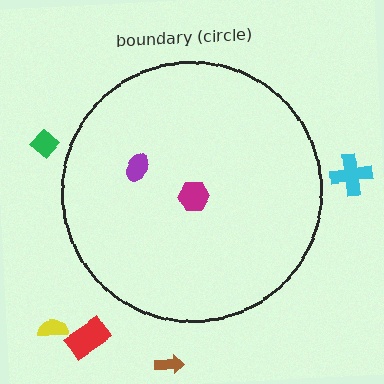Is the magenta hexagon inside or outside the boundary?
Inside.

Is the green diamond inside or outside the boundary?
Outside.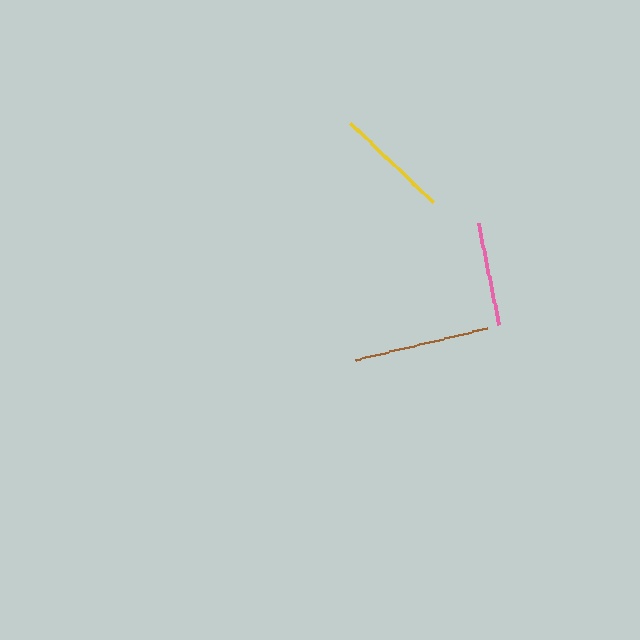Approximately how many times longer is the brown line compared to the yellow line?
The brown line is approximately 1.2 times the length of the yellow line.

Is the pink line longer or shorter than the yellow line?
The yellow line is longer than the pink line.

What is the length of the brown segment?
The brown segment is approximately 135 pixels long.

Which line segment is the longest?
The brown line is the longest at approximately 135 pixels.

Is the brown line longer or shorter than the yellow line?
The brown line is longer than the yellow line.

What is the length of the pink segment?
The pink segment is approximately 103 pixels long.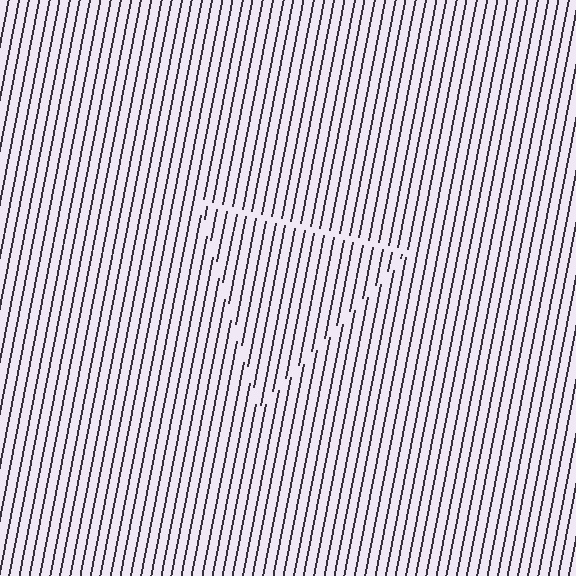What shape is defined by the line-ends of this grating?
An illusory triangle. The interior of the shape contains the same grating, shifted by half a period — the contour is defined by the phase discontinuity where line-ends from the inner and outer gratings abut.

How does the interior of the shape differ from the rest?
The interior of the shape contains the same grating, shifted by half a period — the contour is defined by the phase discontinuity where line-ends from the inner and outer gratings abut.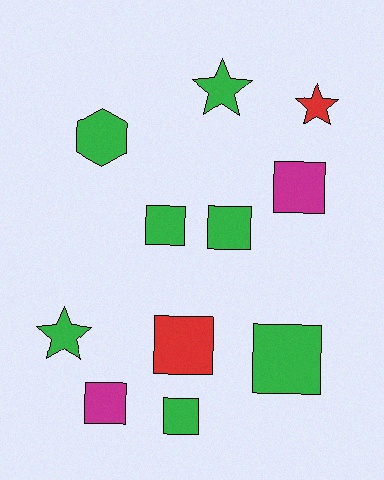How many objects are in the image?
There are 11 objects.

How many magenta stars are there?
There are no magenta stars.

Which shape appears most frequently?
Square, with 7 objects.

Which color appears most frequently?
Green, with 7 objects.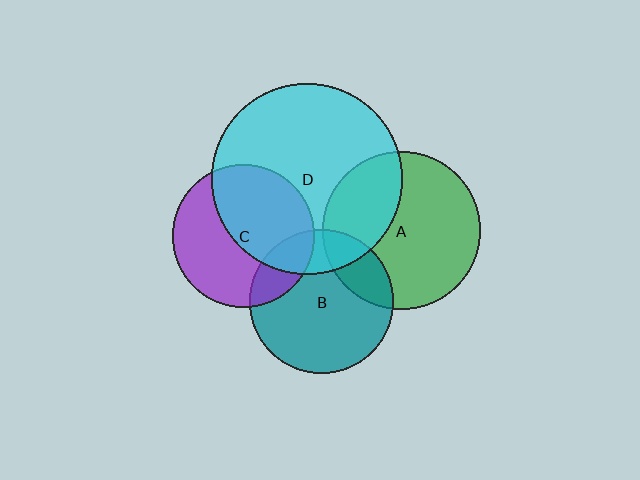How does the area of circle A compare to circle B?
Approximately 1.2 times.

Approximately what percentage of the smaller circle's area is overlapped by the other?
Approximately 50%.